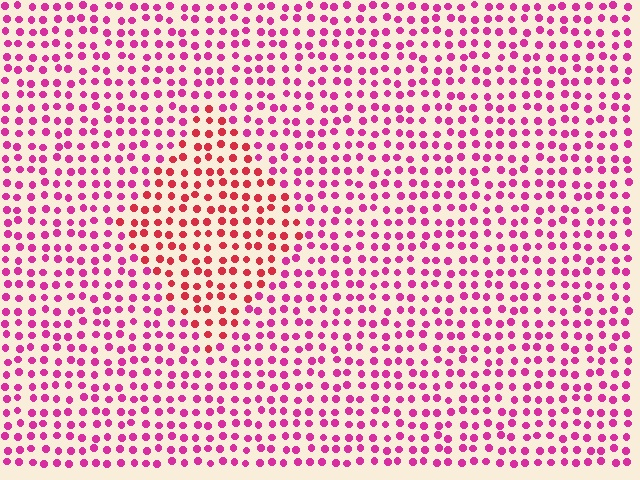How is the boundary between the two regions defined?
The boundary is defined purely by a slight shift in hue (about 33 degrees). Spacing, size, and orientation are identical on both sides.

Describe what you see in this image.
The image is filled with small magenta elements in a uniform arrangement. A diamond-shaped region is visible where the elements are tinted to a slightly different hue, forming a subtle color boundary.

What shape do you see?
I see a diamond.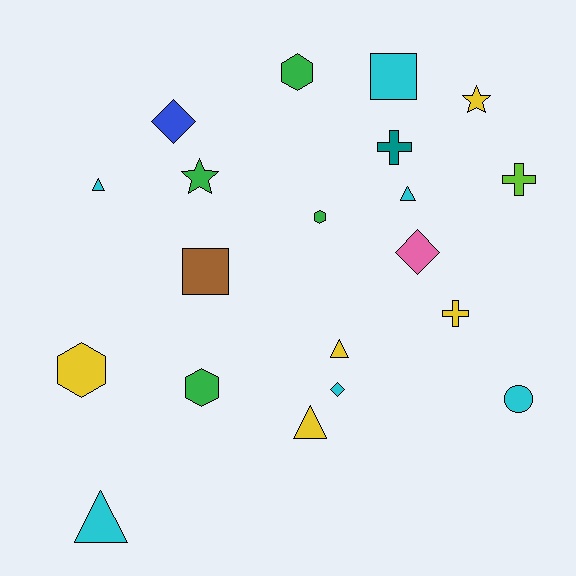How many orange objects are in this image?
There are no orange objects.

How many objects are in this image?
There are 20 objects.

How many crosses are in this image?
There are 3 crosses.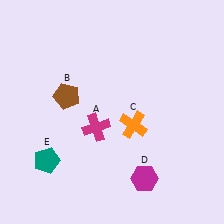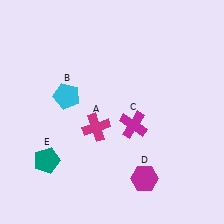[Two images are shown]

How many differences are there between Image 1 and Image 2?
There are 2 differences between the two images.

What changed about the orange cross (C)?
In Image 1, C is orange. In Image 2, it changed to magenta.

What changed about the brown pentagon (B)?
In Image 1, B is brown. In Image 2, it changed to cyan.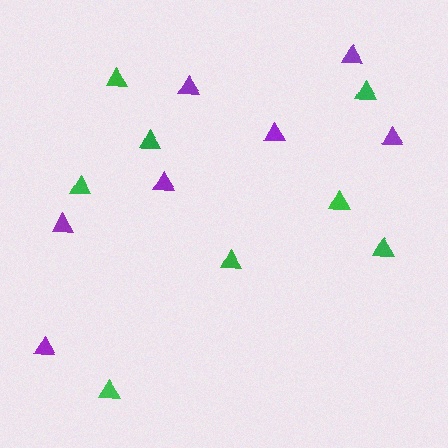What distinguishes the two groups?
There are 2 groups: one group of green triangles (8) and one group of purple triangles (7).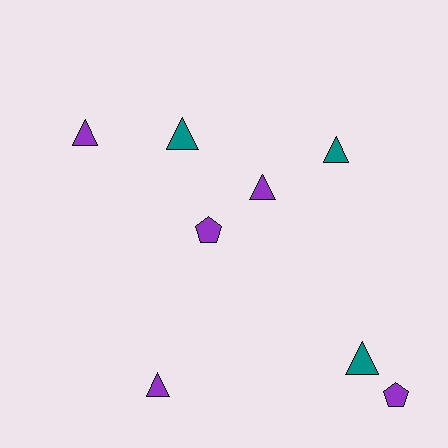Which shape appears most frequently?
Triangle, with 6 objects.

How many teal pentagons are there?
There are no teal pentagons.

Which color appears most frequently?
Purple, with 5 objects.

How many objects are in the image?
There are 8 objects.